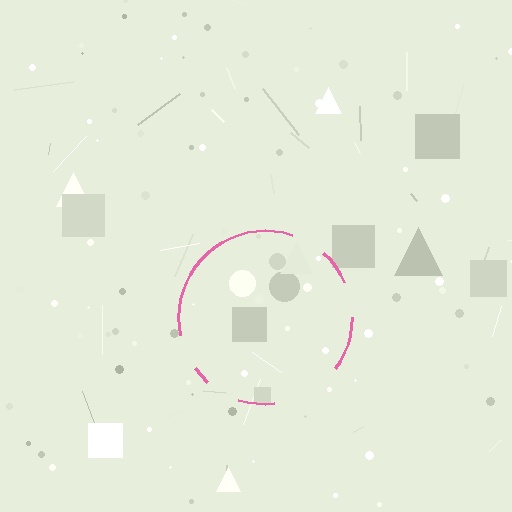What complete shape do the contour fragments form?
The contour fragments form a circle.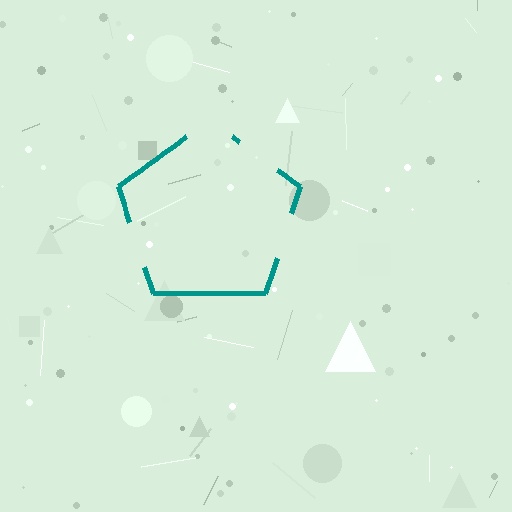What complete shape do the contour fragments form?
The contour fragments form a pentagon.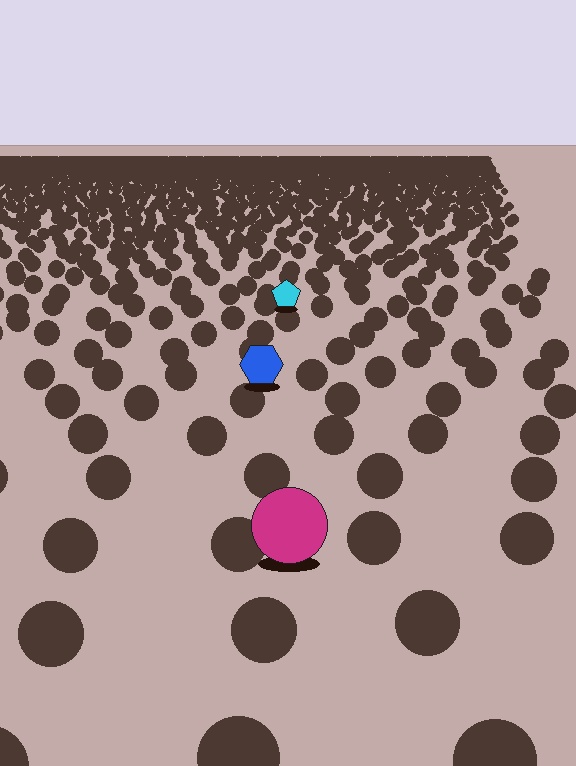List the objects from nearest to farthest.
From nearest to farthest: the magenta circle, the blue hexagon, the cyan pentagon.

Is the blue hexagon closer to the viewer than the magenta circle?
No. The magenta circle is closer — you can tell from the texture gradient: the ground texture is coarser near it.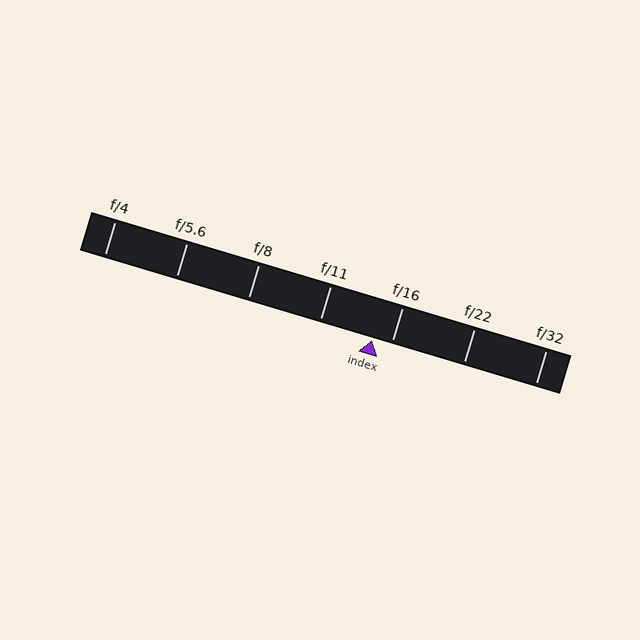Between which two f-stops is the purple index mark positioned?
The index mark is between f/11 and f/16.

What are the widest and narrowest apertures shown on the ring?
The widest aperture shown is f/4 and the narrowest is f/32.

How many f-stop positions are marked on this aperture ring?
There are 7 f-stop positions marked.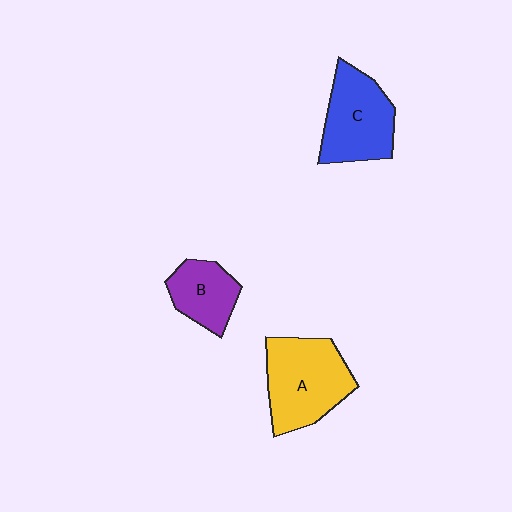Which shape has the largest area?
Shape A (yellow).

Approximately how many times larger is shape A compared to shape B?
Approximately 1.7 times.